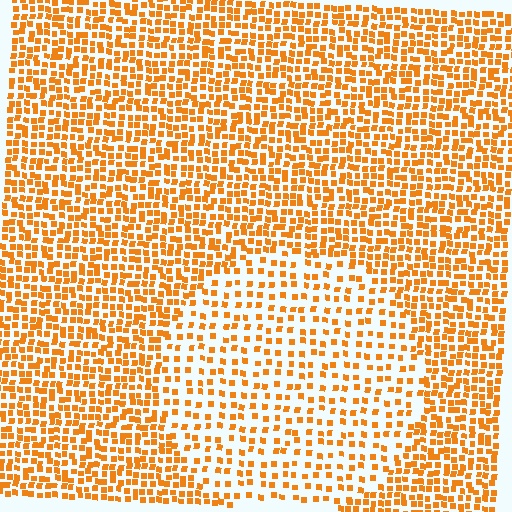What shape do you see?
I see a circle.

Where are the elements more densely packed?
The elements are more densely packed outside the circle boundary.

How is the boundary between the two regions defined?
The boundary is defined by a change in element density (approximately 2.0x ratio). All elements are the same color, size, and shape.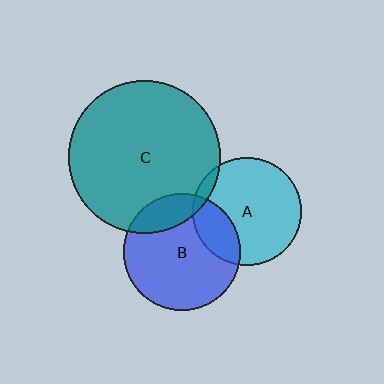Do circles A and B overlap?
Yes.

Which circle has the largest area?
Circle C (teal).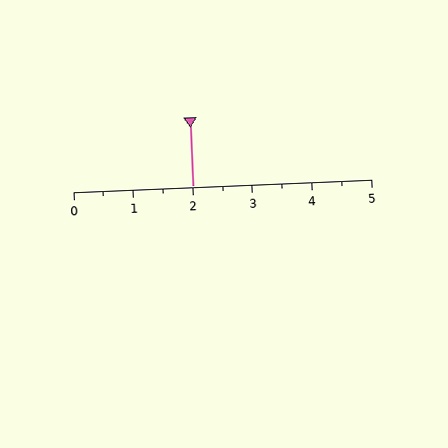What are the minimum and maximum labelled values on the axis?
The axis runs from 0 to 5.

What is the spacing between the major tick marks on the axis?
The major ticks are spaced 1 apart.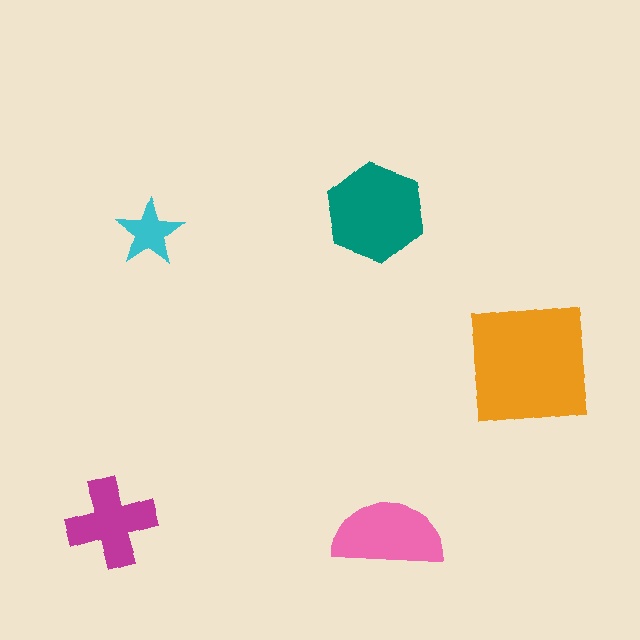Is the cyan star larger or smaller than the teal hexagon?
Smaller.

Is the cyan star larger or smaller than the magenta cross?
Smaller.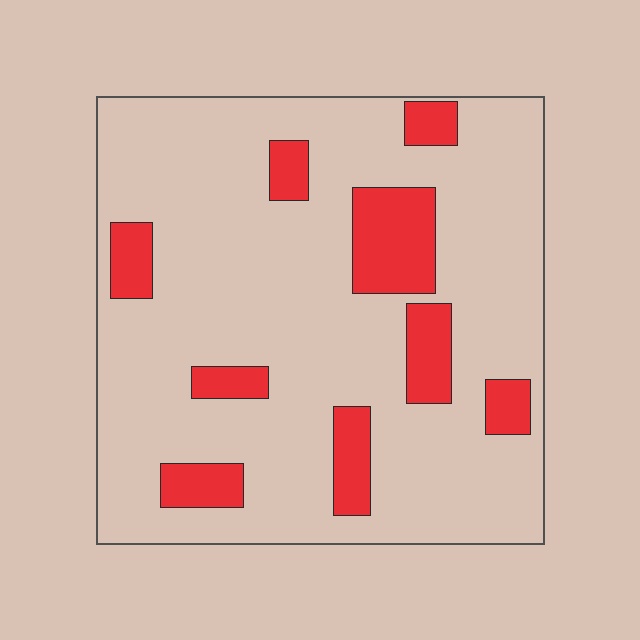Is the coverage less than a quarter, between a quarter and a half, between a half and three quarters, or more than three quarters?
Less than a quarter.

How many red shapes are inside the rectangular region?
9.